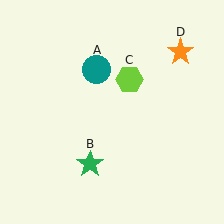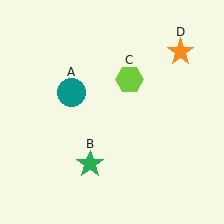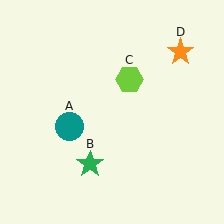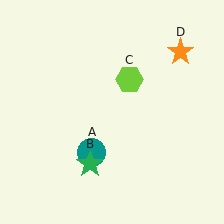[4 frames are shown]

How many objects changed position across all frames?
1 object changed position: teal circle (object A).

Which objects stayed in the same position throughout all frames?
Green star (object B) and lime hexagon (object C) and orange star (object D) remained stationary.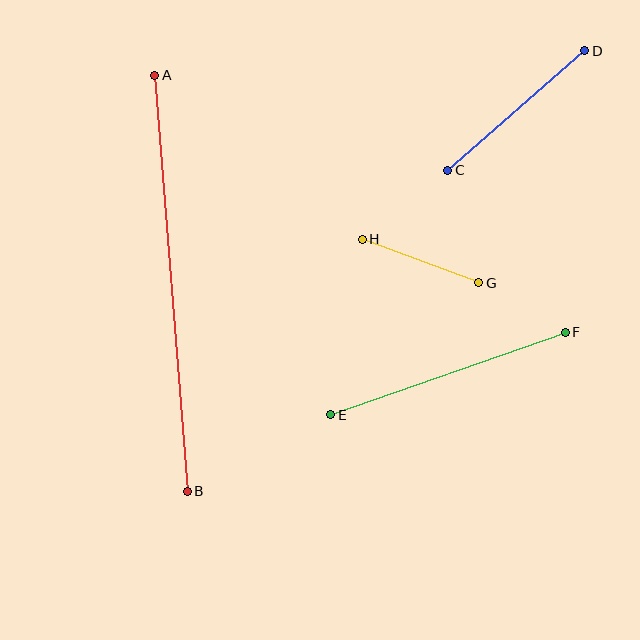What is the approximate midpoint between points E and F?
The midpoint is at approximately (448, 373) pixels.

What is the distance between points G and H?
The distance is approximately 124 pixels.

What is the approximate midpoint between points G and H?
The midpoint is at approximately (421, 261) pixels.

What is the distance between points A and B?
The distance is approximately 417 pixels.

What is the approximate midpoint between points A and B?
The midpoint is at approximately (171, 283) pixels.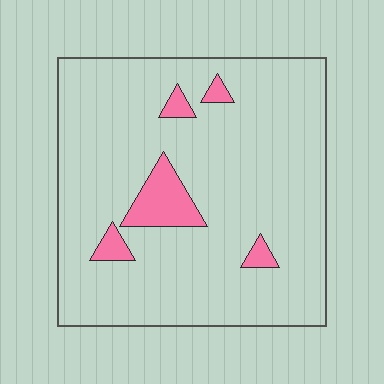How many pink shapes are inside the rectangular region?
5.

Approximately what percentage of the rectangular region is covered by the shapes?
Approximately 10%.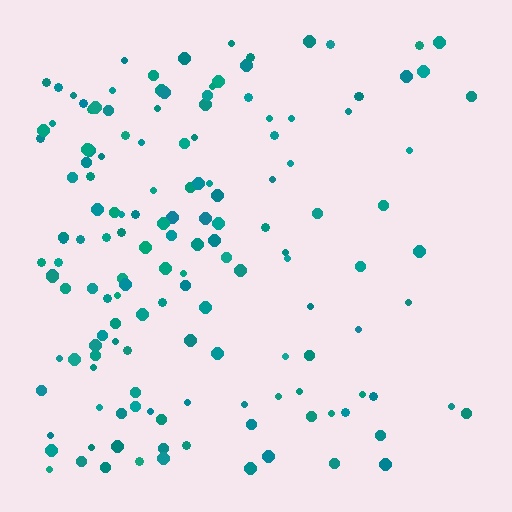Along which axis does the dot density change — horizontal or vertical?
Horizontal.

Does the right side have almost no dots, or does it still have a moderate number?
Still a moderate number, just noticeably fewer than the left.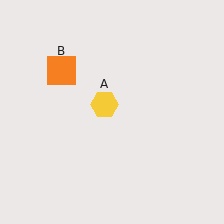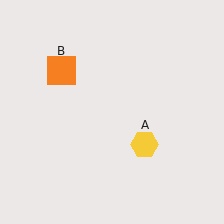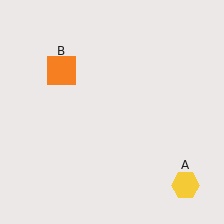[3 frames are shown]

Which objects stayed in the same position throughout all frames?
Orange square (object B) remained stationary.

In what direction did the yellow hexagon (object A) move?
The yellow hexagon (object A) moved down and to the right.